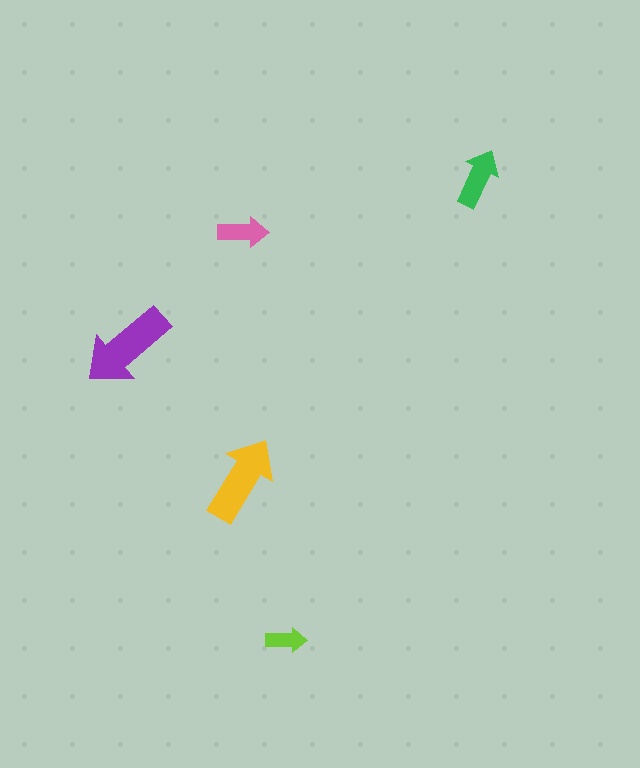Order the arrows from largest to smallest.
the purple one, the yellow one, the green one, the pink one, the lime one.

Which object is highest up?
The green arrow is topmost.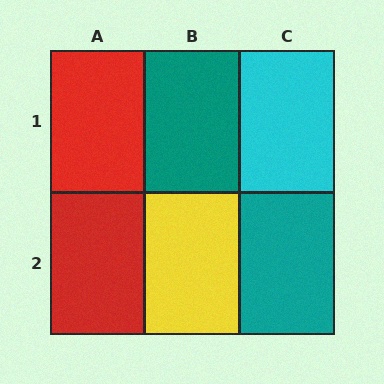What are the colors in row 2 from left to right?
Red, yellow, teal.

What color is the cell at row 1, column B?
Teal.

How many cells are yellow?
1 cell is yellow.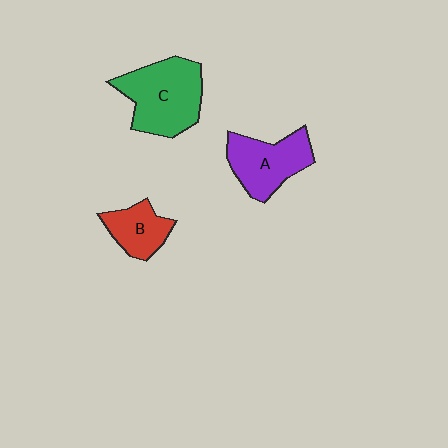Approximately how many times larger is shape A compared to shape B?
Approximately 1.5 times.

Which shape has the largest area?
Shape C (green).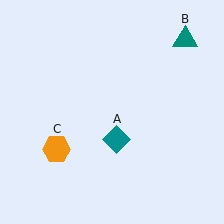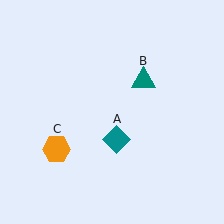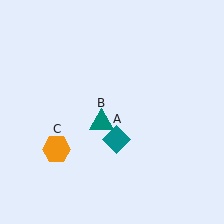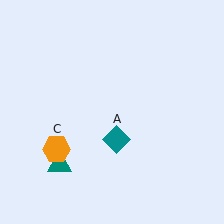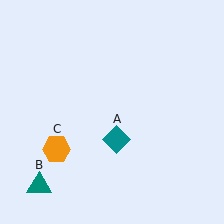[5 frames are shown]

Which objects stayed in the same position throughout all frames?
Teal diamond (object A) and orange hexagon (object C) remained stationary.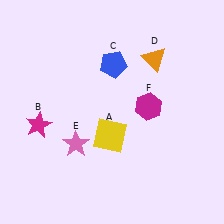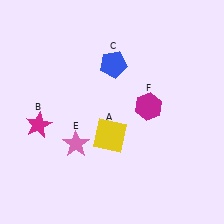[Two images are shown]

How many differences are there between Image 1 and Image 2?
There is 1 difference between the two images.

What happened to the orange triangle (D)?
The orange triangle (D) was removed in Image 2. It was in the top-right area of Image 1.